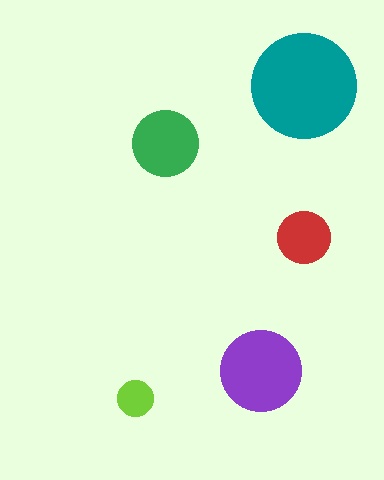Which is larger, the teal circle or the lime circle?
The teal one.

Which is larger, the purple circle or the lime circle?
The purple one.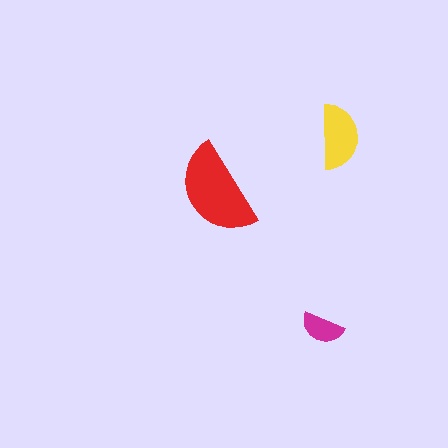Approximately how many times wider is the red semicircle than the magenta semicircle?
About 2 times wider.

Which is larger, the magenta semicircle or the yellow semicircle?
The yellow one.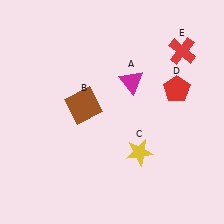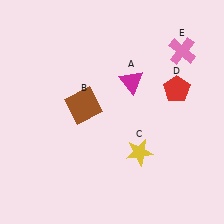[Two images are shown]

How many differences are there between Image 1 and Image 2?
There is 1 difference between the two images.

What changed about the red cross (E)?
In Image 1, E is red. In Image 2, it changed to pink.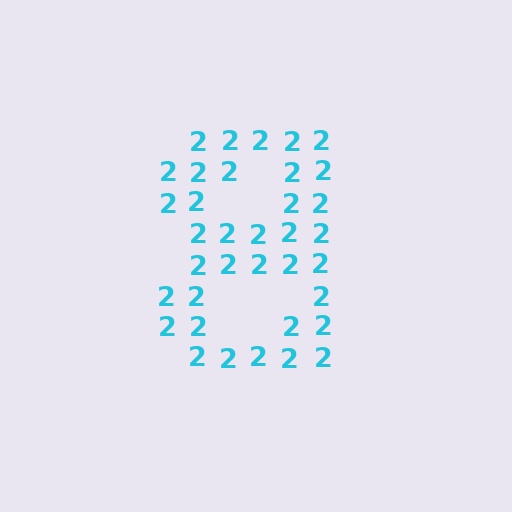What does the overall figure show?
The overall figure shows the digit 8.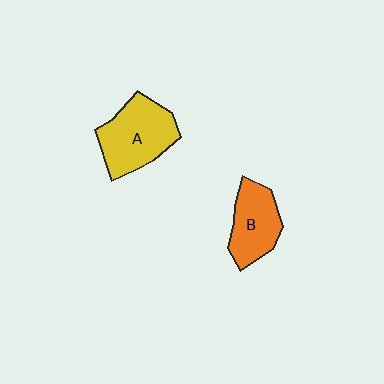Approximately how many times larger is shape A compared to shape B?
Approximately 1.3 times.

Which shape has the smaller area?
Shape B (orange).